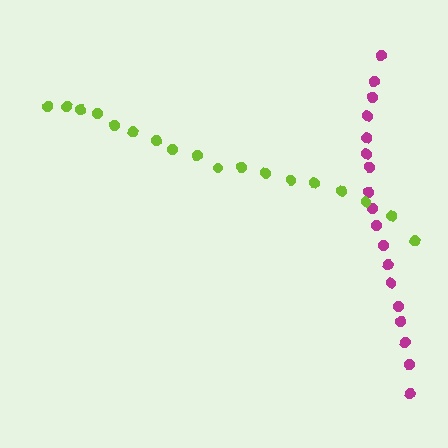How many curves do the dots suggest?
There are 2 distinct paths.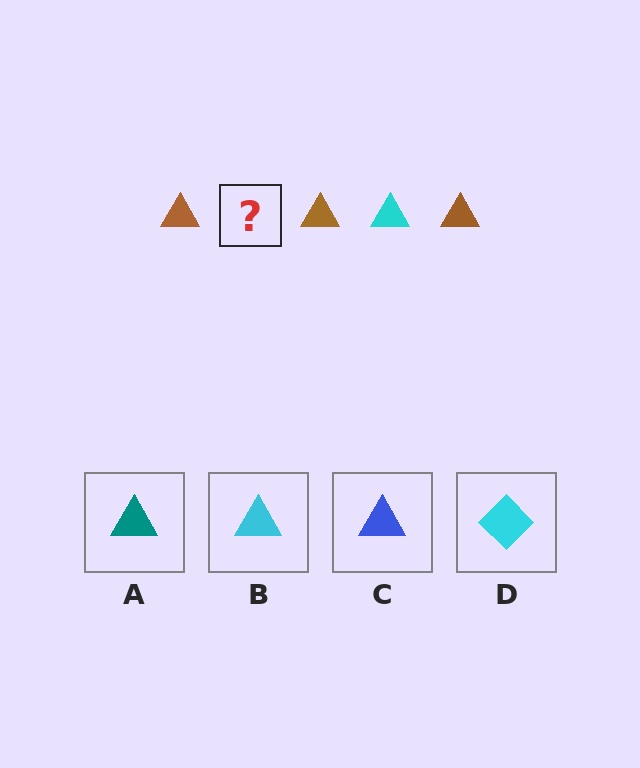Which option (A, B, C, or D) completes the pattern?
B.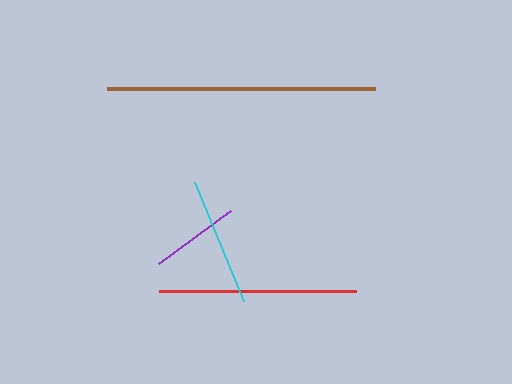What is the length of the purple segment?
The purple segment is approximately 89 pixels long.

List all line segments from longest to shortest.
From longest to shortest: brown, red, cyan, purple.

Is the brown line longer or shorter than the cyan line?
The brown line is longer than the cyan line.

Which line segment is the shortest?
The purple line is the shortest at approximately 89 pixels.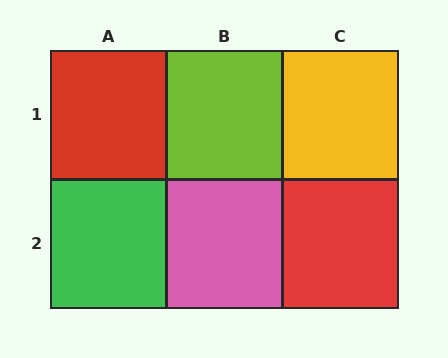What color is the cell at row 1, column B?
Lime.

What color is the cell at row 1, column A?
Red.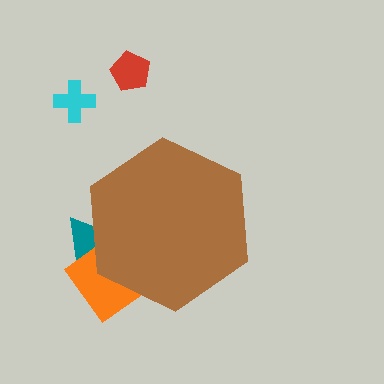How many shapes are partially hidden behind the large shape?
2 shapes are partially hidden.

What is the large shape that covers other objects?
A brown hexagon.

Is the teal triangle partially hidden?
Yes, the teal triangle is partially hidden behind the brown hexagon.